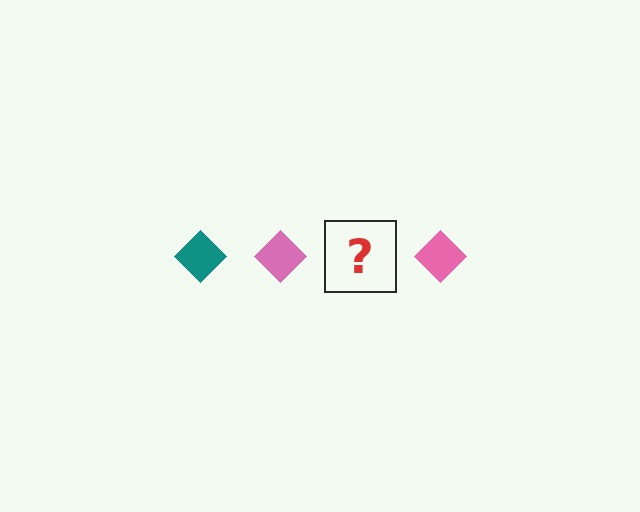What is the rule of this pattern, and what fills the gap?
The rule is that the pattern cycles through teal, pink diamonds. The gap should be filled with a teal diamond.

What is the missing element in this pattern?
The missing element is a teal diamond.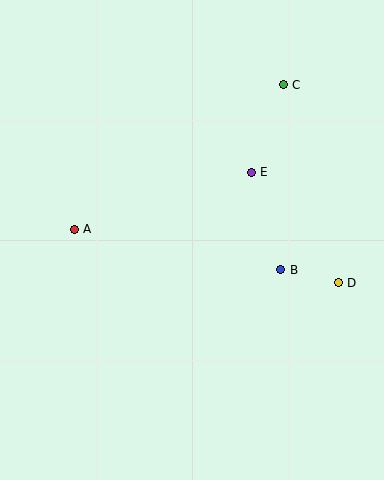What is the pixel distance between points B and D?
The distance between B and D is 59 pixels.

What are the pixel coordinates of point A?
Point A is at (74, 229).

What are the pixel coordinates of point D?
Point D is at (338, 283).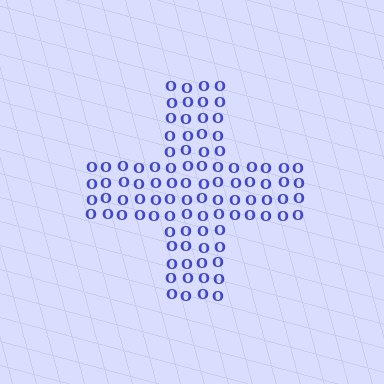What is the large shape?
The large shape is a cross.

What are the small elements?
The small elements are letter O's.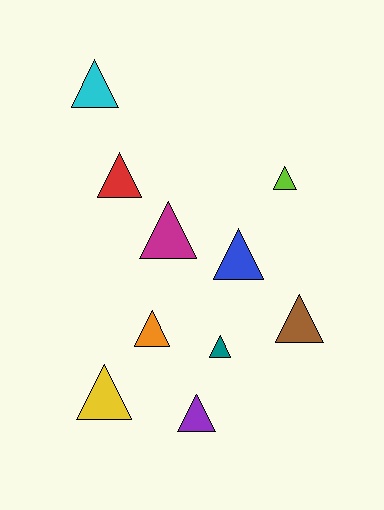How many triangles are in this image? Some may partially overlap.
There are 10 triangles.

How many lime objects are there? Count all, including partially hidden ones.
There is 1 lime object.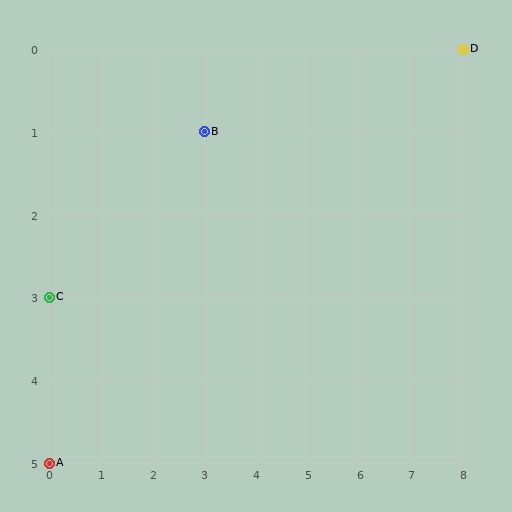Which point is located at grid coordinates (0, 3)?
Point C is at (0, 3).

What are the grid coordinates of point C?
Point C is at grid coordinates (0, 3).